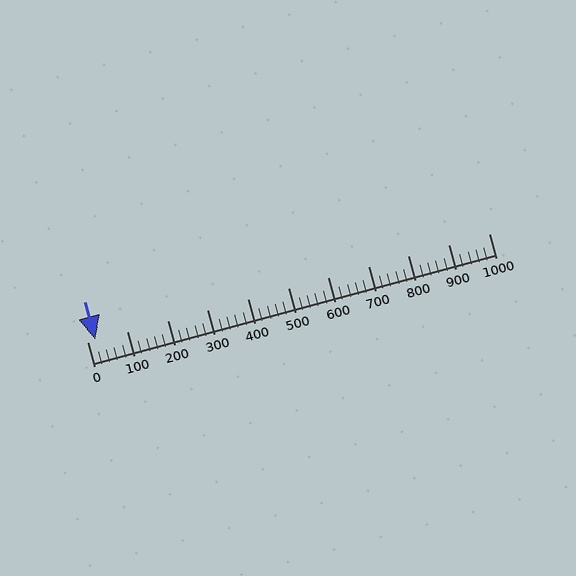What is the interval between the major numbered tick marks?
The major tick marks are spaced 100 units apart.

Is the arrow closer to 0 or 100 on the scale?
The arrow is closer to 0.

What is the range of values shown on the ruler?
The ruler shows values from 0 to 1000.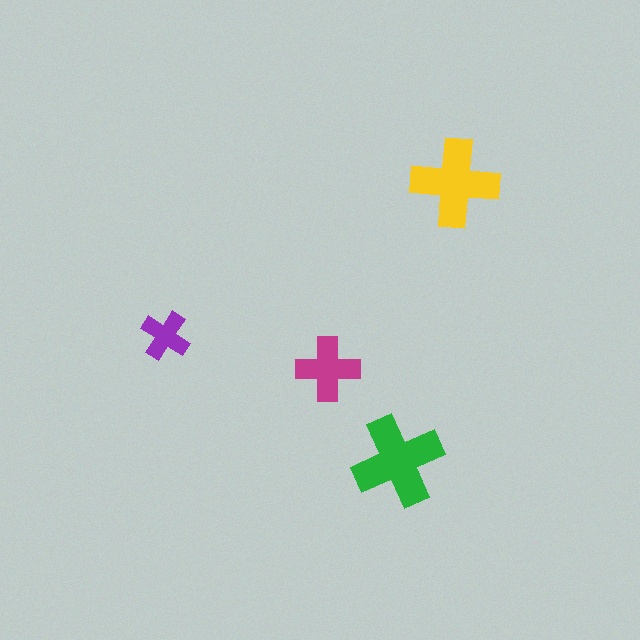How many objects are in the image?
There are 4 objects in the image.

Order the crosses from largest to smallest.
the green one, the yellow one, the magenta one, the purple one.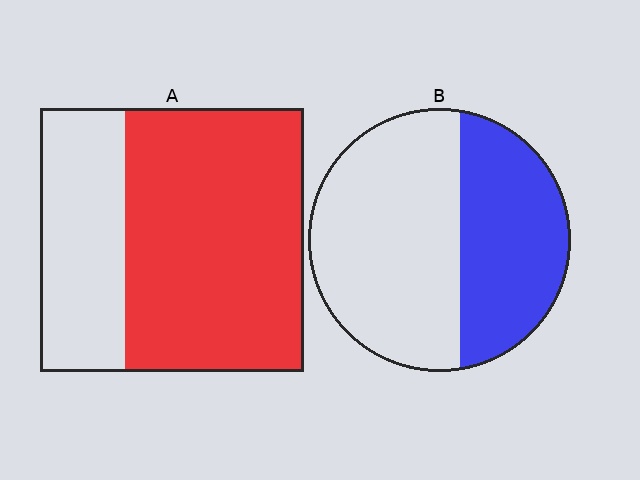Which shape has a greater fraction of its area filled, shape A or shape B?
Shape A.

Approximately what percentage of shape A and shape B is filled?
A is approximately 70% and B is approximately 40%.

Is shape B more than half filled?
No.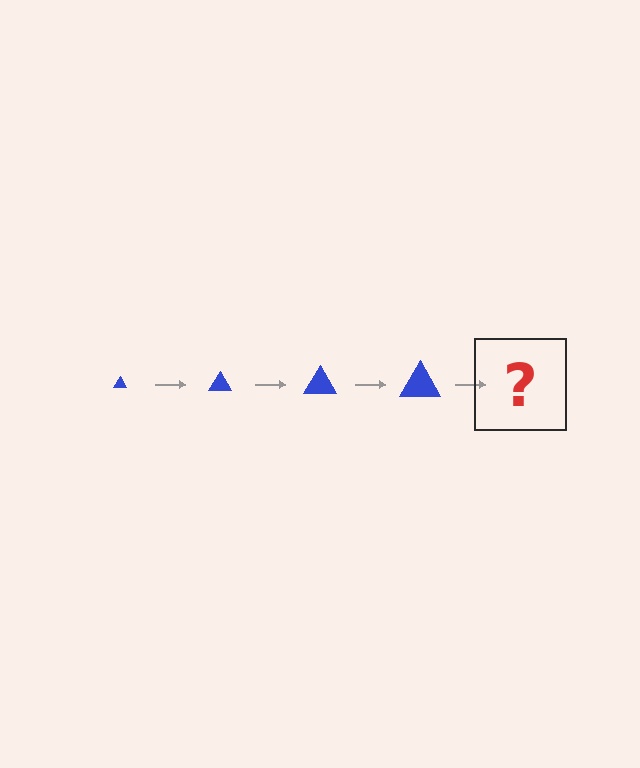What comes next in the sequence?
The next element should be a blue triangle, larger than the previous one.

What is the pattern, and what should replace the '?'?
The pattern is that the triangle gets progressively larger each step. The '?' should be a blue triangle, larger than the previous one.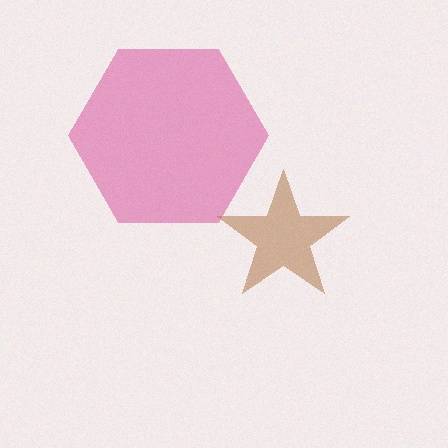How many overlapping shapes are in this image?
There are 2 overlapping shapes in the image.